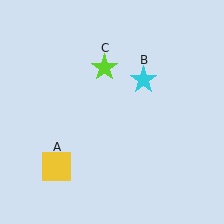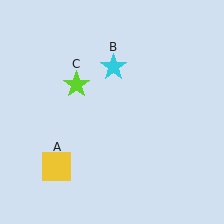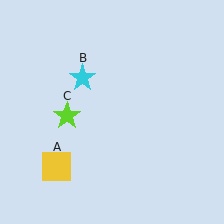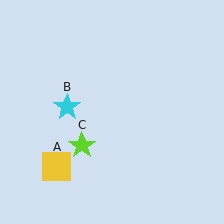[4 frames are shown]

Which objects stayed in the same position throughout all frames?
Yellow square (object A) remained stationary.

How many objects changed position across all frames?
2 objects changed position: cyan star (object B), lime star (object C).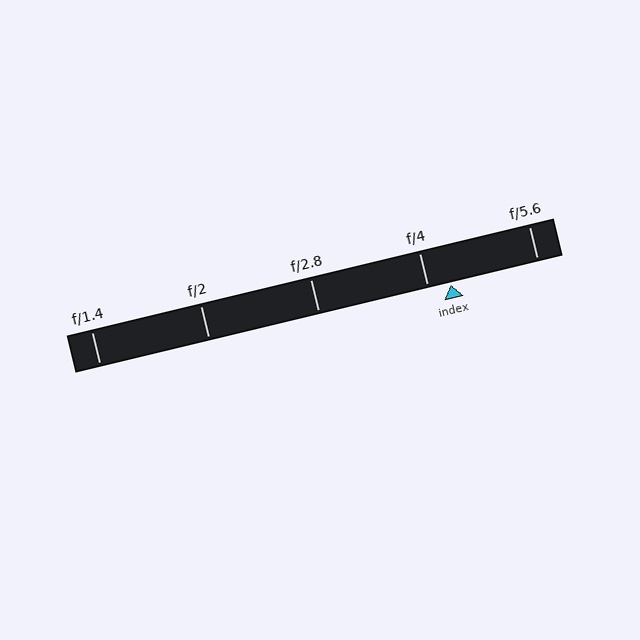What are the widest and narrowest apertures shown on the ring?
The widest aperture shown is f/1.4 and the narrowest is f/5.6.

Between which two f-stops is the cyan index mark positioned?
The index mark is between f/4 and f/5.6.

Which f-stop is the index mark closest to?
The index mark is closest to f/4.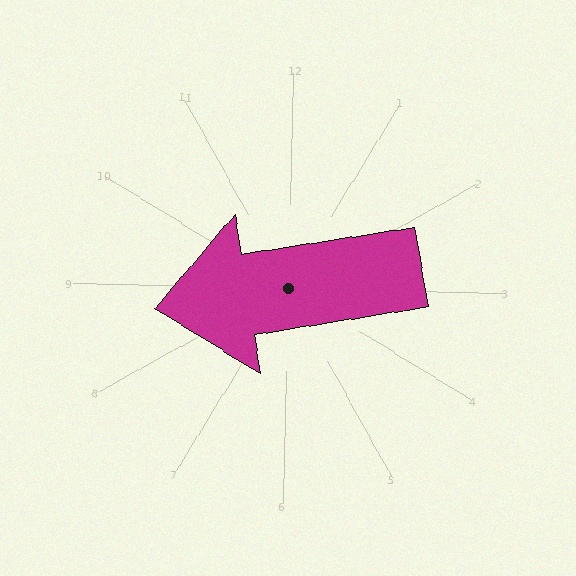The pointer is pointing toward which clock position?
Roughly 9 o'clock.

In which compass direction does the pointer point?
West.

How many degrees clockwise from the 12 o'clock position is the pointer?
Approximately 260 degrees.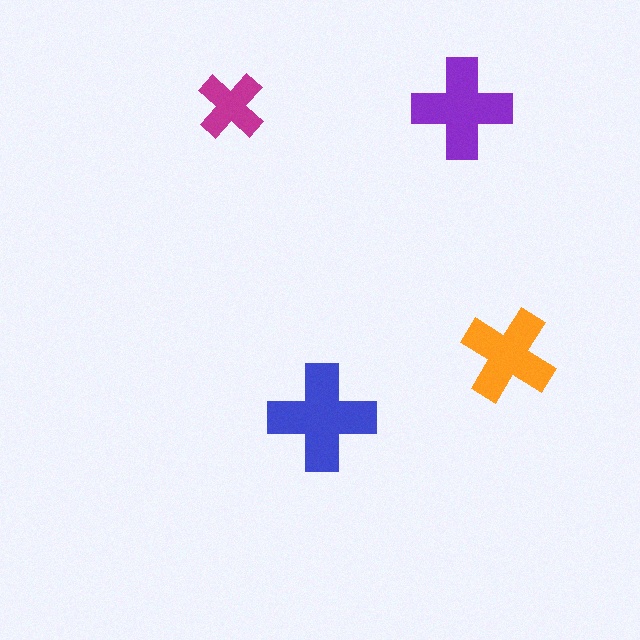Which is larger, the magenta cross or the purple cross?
The purple one.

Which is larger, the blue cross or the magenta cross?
The blue one.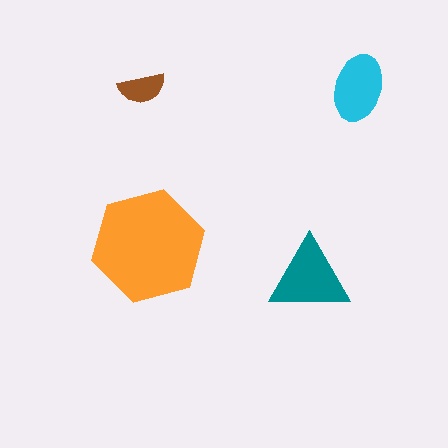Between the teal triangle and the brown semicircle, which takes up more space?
The teal triangle.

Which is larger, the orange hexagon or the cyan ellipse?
The orange hexagon.